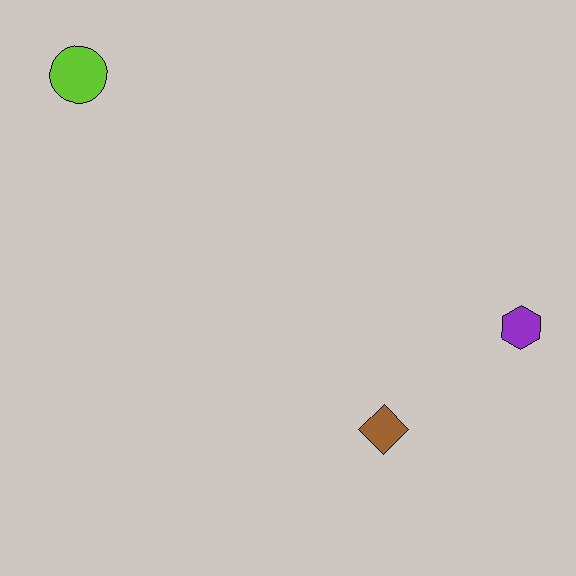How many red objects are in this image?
There are no red objects.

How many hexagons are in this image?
There is 1 hexagon.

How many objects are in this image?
There are 3 objects.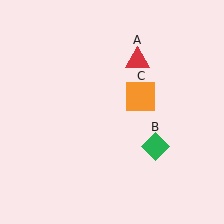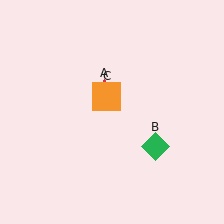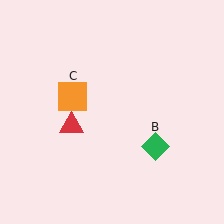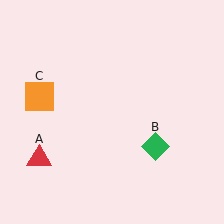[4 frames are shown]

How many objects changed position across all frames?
2 objects changed position: red triangle (object A), orange square (object C).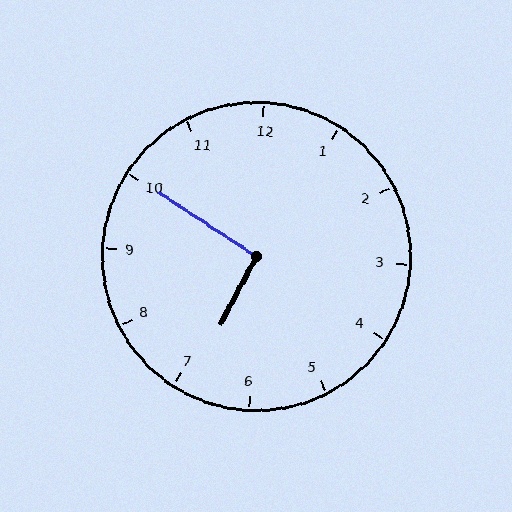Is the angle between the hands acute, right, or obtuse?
It is right.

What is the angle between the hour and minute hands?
Approximately 95 degrees.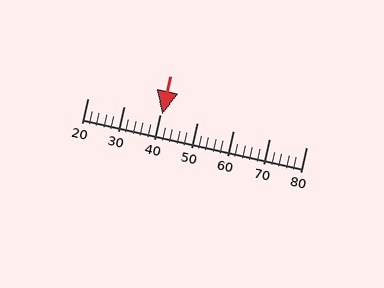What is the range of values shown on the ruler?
The ruler shows values from 20 to 80.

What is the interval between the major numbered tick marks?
The major tick marks are spaced 10 units apart.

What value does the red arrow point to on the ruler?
The red arrow points to approximately 40.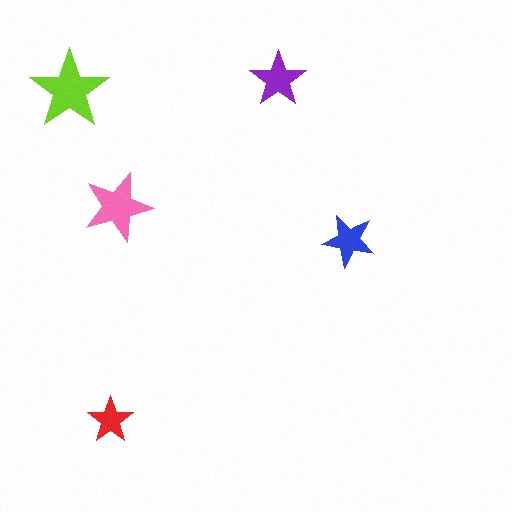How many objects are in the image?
There are 5 objects in the image.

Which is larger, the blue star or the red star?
The blue one.